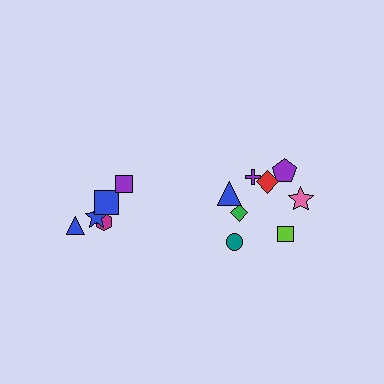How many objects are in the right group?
There are 8 objects.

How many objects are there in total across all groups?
There are 13 objects.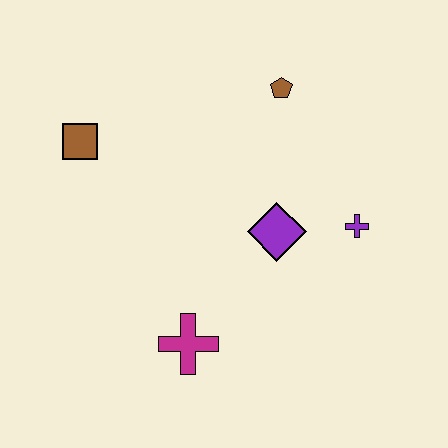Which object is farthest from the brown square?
The purple cross is farthest from the brown square.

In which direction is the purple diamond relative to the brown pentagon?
The purple diamond is below the brown pentagon.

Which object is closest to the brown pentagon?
The purple diamond is closest to the brown pentagon.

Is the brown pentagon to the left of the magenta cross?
No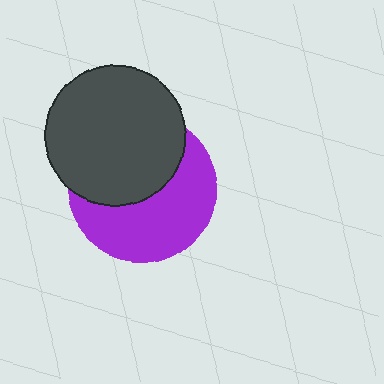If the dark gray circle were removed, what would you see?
You would see the complete purple circle.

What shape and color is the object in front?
The object in front is a dark gray circle.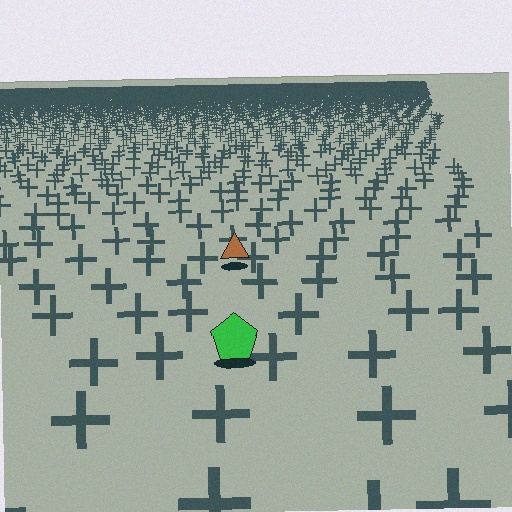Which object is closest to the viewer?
The green pentagon is closest. The texture marks near it are larger and more spread out.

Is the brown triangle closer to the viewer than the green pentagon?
No. The green pentagon is closer — you can tell from the texture gradient: the ground texture is coarser near it.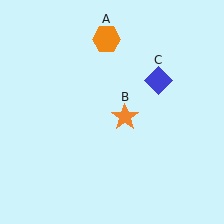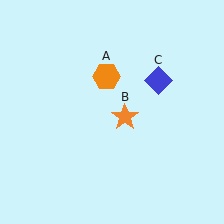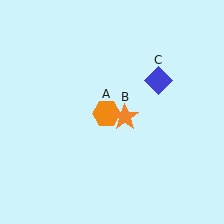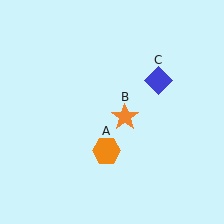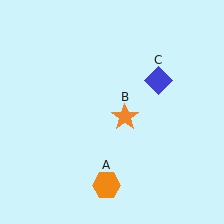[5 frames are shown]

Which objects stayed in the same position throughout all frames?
Orange star (object B) and blue diamond (object C) remained stationary.